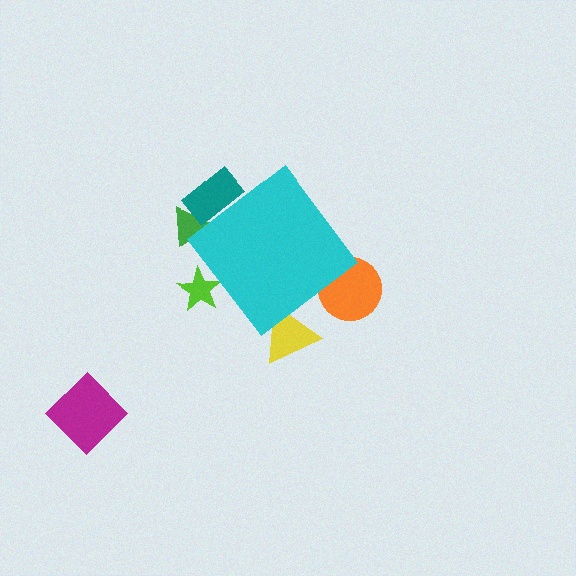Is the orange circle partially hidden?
Yes, the orange circle is partially hidden behind the cyan diamond.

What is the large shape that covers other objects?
A cyan diamond.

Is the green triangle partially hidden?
Yes, the green triangle is partially hidden behind the cyan diamond.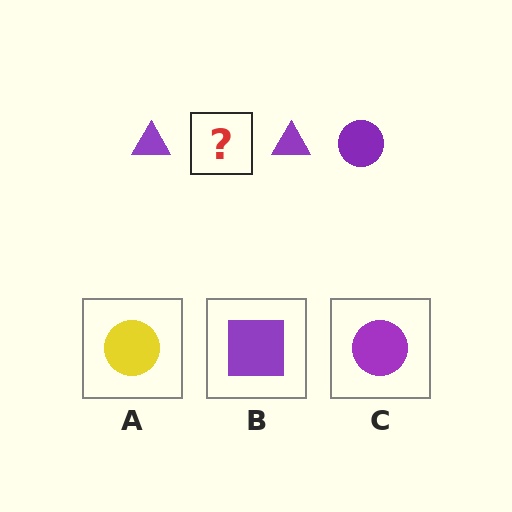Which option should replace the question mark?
Option C.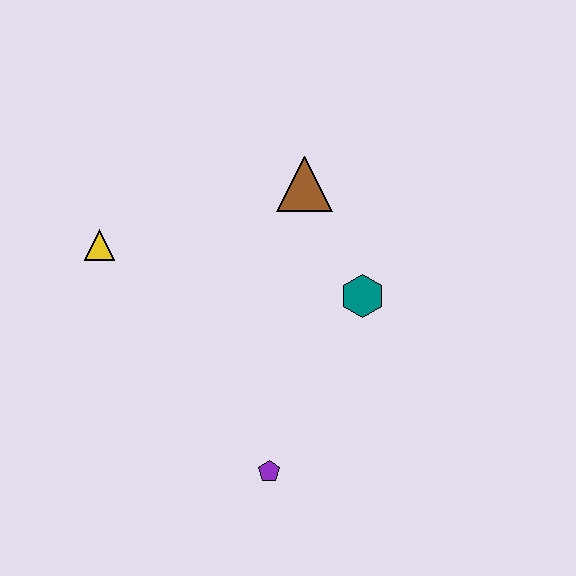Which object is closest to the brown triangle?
The teal hexagon is closest to the brown triangle.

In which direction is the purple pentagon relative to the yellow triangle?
The purple pentagon is below the yellow triangle.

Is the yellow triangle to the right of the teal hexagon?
No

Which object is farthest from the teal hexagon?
The yellow triangle is farthest from the teal hexagon.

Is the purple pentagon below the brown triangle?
Yes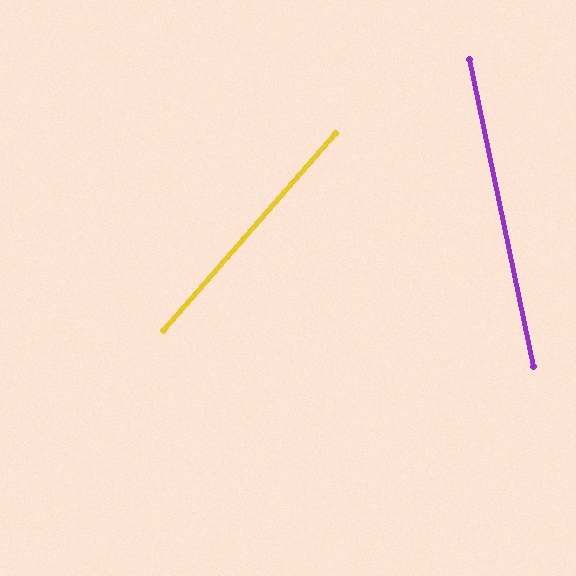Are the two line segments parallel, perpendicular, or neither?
Neither parallel nor perpendicular — they differ by about 53°.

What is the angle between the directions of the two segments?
Approximately 53 degrees.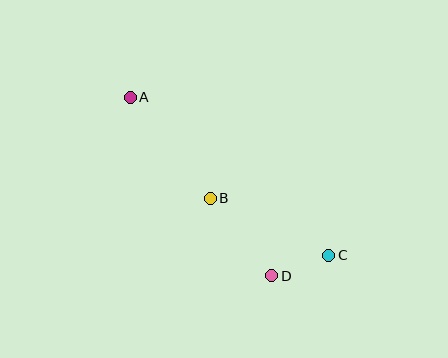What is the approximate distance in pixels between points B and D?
The distance between B and D is approximately 99 pixels.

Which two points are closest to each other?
Points C and D are closest to each other.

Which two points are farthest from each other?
Points A and C are farthest from each other.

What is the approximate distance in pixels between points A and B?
The distance between A and B is approximately 129 pixels.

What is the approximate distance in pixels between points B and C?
The distance between B and C is approximately 131 pixels.